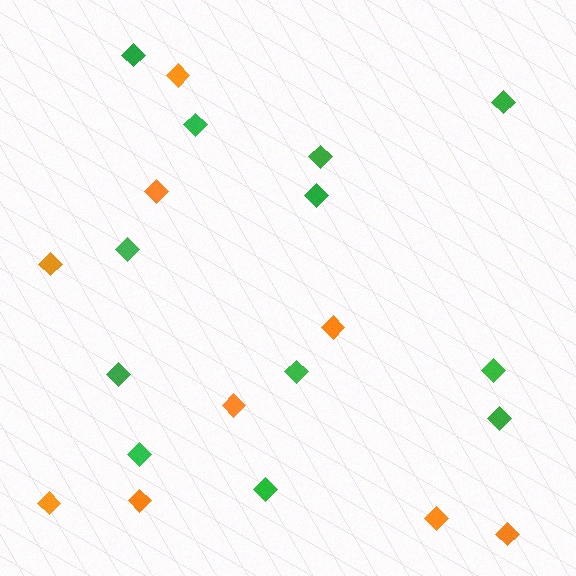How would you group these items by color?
There are 2 groups: one group of orange diamonds (9) and one group of green diamonds (12).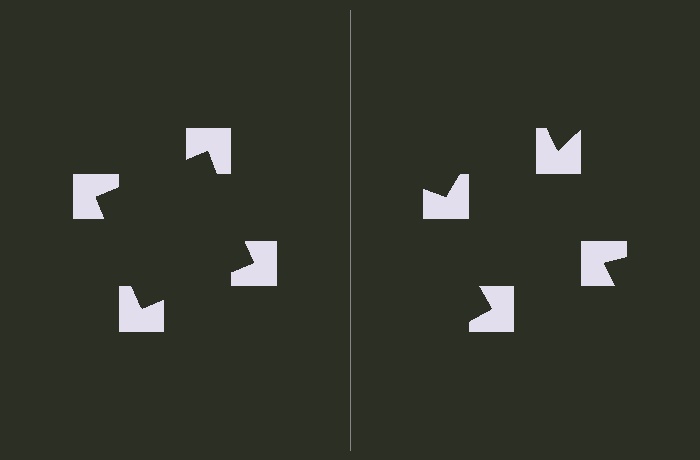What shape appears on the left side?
An illusory square.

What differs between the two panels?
The notched squares are positioned identically on both sides; only the wedge orientations differ. On the left they align to a square; on the right they are misaligned.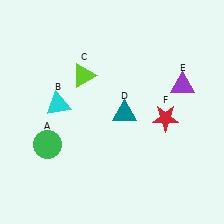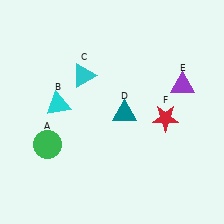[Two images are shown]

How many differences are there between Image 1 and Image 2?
There is 1 difference between the two images.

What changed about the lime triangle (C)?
In Image 1, C is lime. In Image 2, it changed to cyan.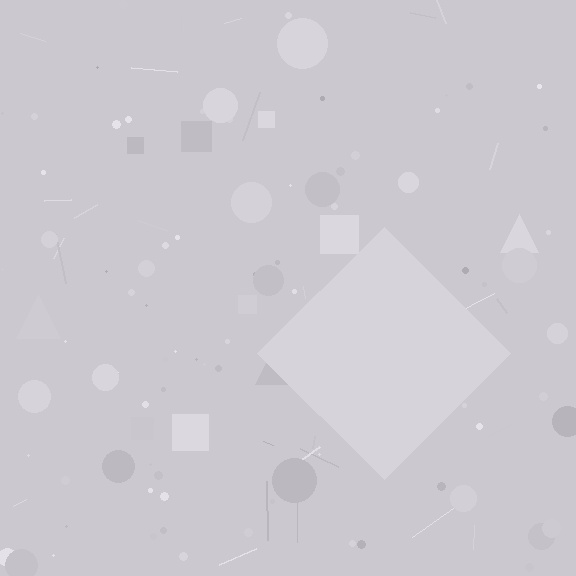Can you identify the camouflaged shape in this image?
The camouflaged shape is a diamond.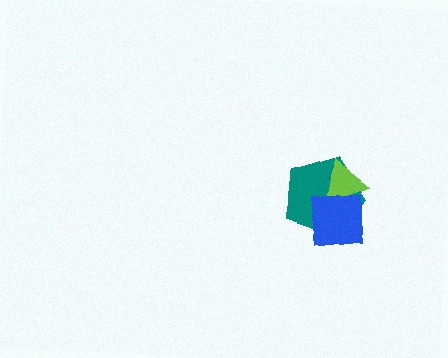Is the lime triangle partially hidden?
Yes, it is partially covered by another shape.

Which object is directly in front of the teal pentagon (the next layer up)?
The lime triangle is directly in front of the teal pentagon.